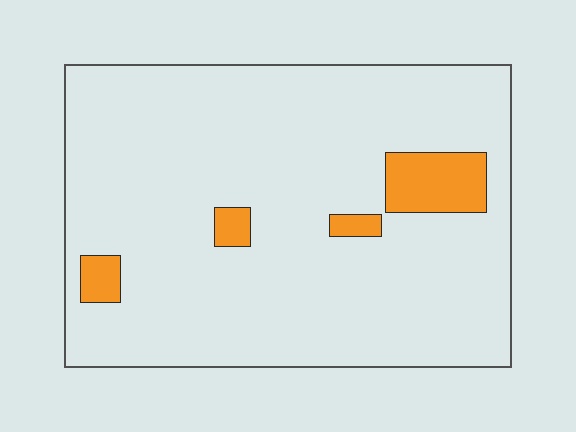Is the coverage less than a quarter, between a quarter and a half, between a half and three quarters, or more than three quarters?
Less than a quarter.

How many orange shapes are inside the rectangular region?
4.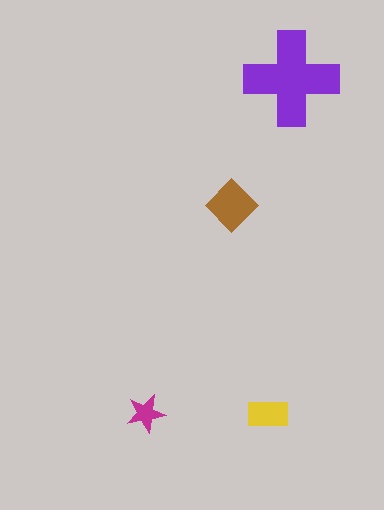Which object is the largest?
The purple cross.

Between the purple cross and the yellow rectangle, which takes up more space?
The purple cross.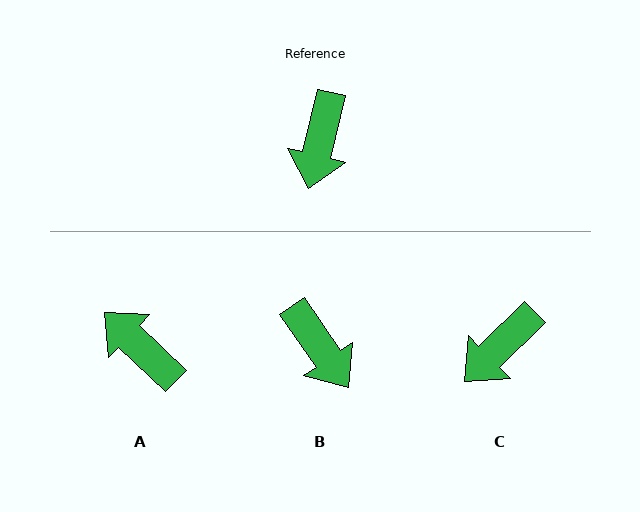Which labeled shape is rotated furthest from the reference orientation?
A, about 120 degrees away.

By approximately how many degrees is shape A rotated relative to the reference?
Approximately 120 degrees clockwise.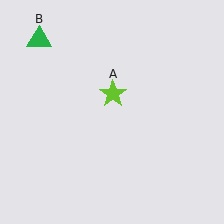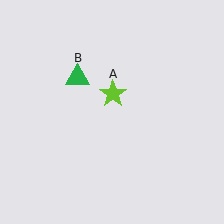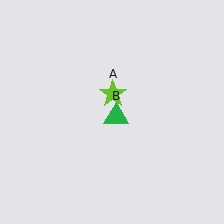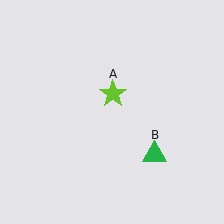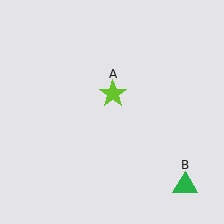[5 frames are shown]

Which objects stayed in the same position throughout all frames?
Lime star (object A) remained stationary.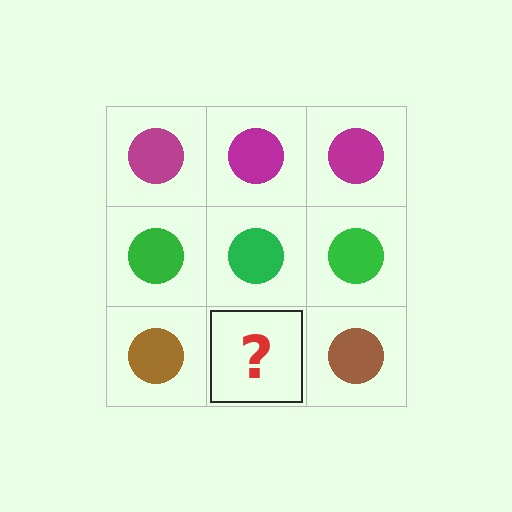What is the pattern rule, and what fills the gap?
The rule is that each row has a consistent color. The gap should be filled with a brown circle.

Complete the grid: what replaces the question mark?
The question mark should be replaced with a brown circle.